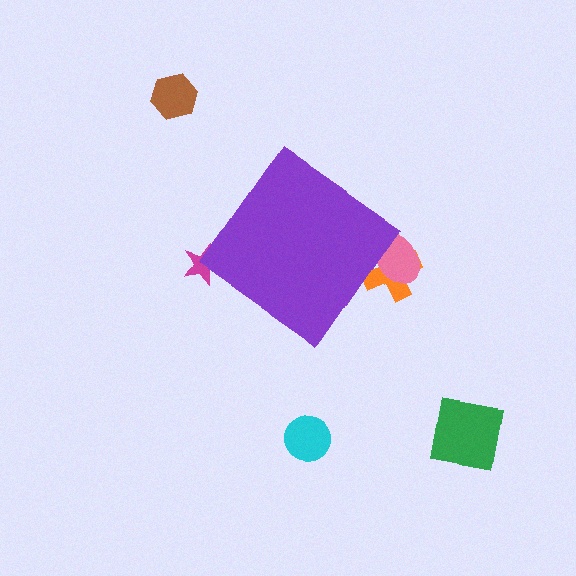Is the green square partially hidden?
No, the green square is fully visible.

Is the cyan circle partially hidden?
No, the cyan circle is fully visible.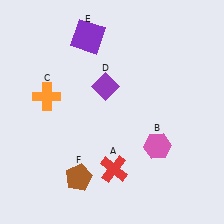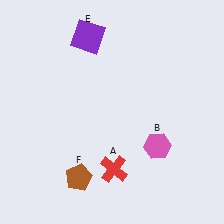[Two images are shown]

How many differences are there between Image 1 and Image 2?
There are 2 differences between the two images.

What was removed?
The purple diamond (D), the orange cross (C) were removed in Image 2.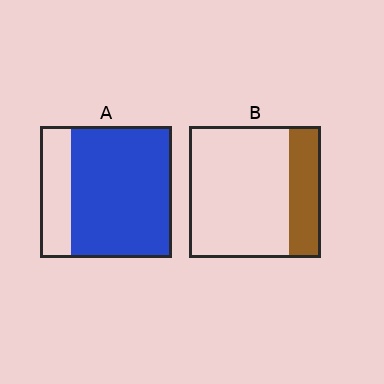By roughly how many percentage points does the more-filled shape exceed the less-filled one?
By roughly 50 percentage points (A over B).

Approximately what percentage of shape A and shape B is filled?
A is approximately 75% and B is approximately 25%.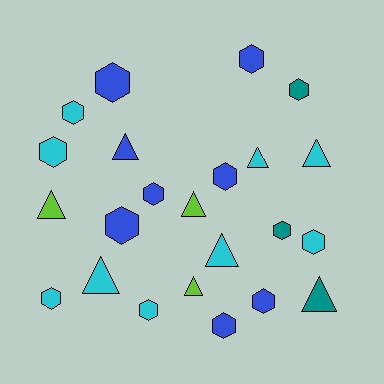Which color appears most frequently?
Cyan, with 9 objects.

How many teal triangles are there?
There is 1 teal triangle.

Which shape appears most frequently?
Hexagon, with 14 objects.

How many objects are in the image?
There are 23 objects.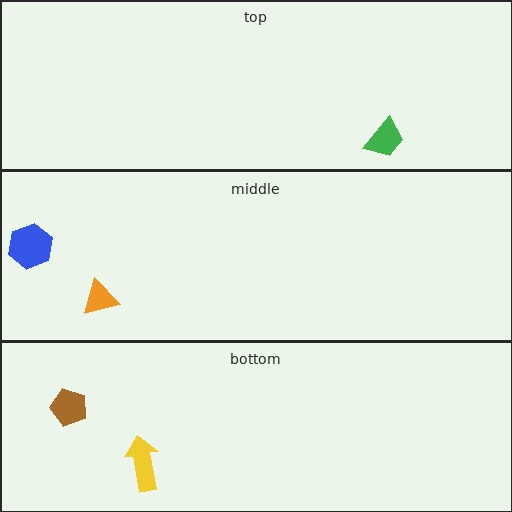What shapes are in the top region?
The green trapezoid.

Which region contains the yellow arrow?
The bottom region.